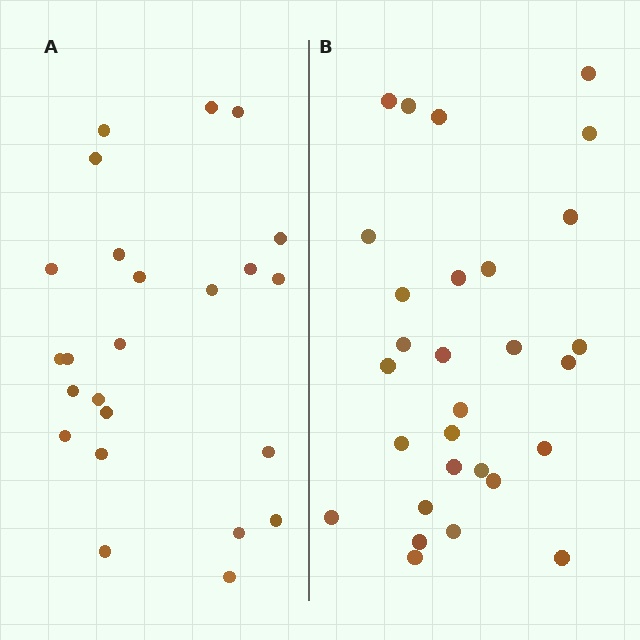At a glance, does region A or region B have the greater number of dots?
Region B (the right region) has more dots.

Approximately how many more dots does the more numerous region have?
Region B has about 5 more dots than region A.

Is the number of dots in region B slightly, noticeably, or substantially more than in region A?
Region B has only slightly more — the two regions are fairly close. The ratio is roughly 1.2 to 1.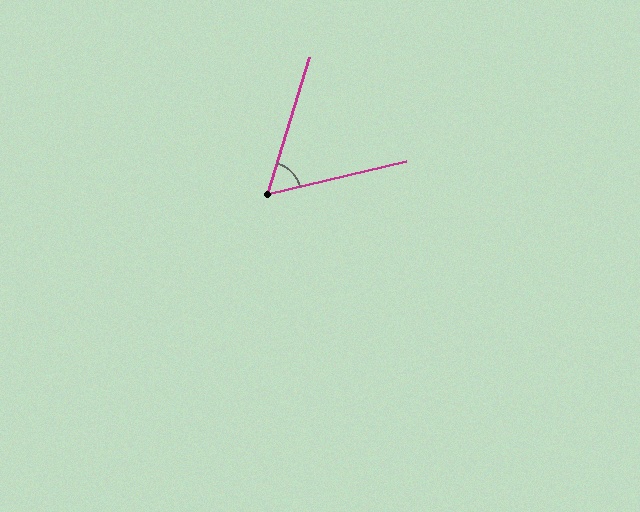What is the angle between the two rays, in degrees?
Approximately 59 degrees.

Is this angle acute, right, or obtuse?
It is acute.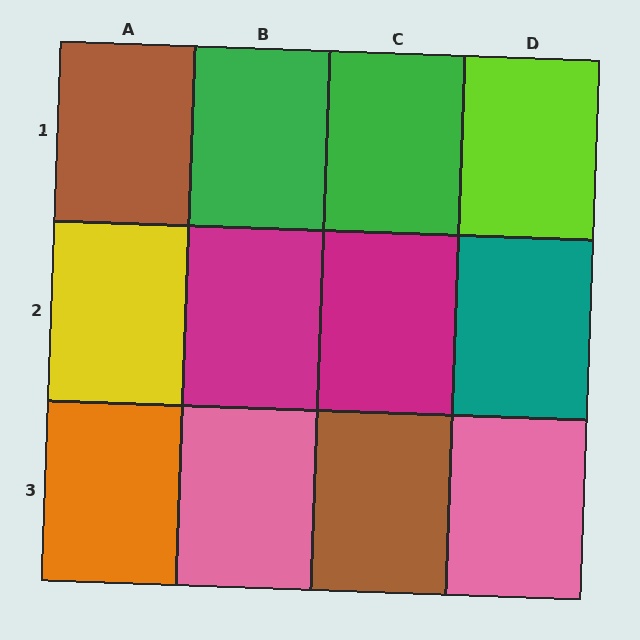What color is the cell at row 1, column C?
Green.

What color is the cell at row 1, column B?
Green.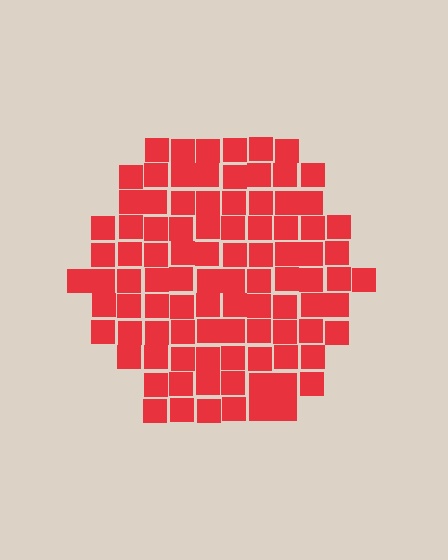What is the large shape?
The large shape is a hexagon.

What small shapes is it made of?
It is made of small squares.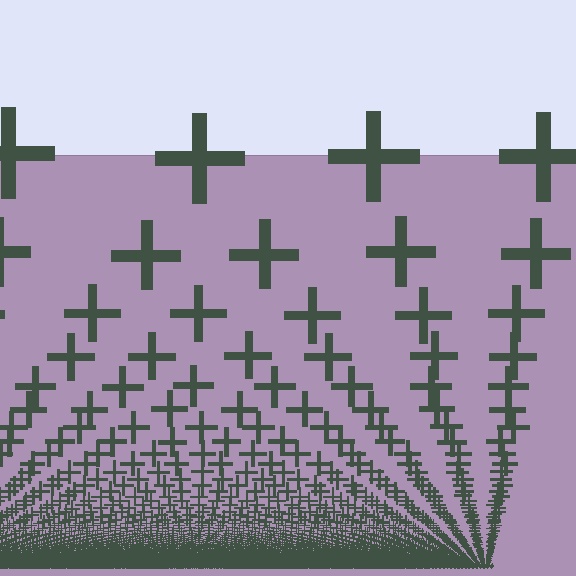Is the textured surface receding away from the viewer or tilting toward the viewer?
The surface appears to tilt toward the viewer. Texture elements get larger and sparser toward the top.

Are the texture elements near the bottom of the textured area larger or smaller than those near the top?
Smaller. The gradient is inverted — elements near the bottom are smaller and denser.